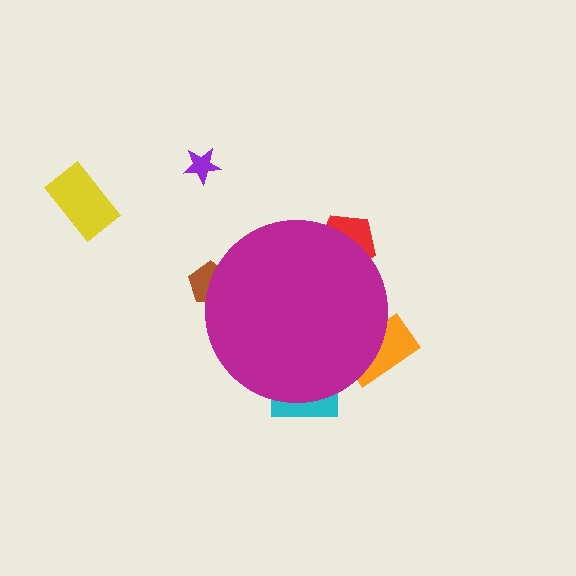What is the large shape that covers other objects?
A magenta circle.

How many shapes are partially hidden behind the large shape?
4 shapes are partially hidden.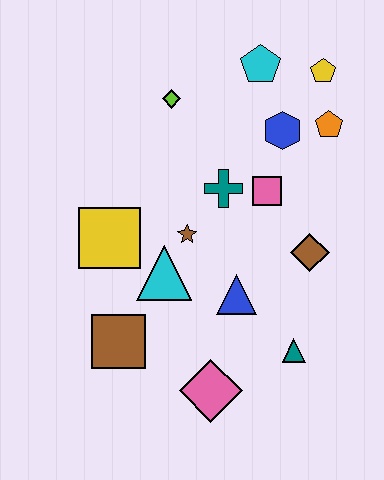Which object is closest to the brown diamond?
The pink square is closest to the brown diamond.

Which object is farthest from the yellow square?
The yellow pentagon is farthest from the yellow square.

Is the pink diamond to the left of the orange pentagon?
Yes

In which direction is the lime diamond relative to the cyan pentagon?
The lime diamond is to the left of the cyan pentagon.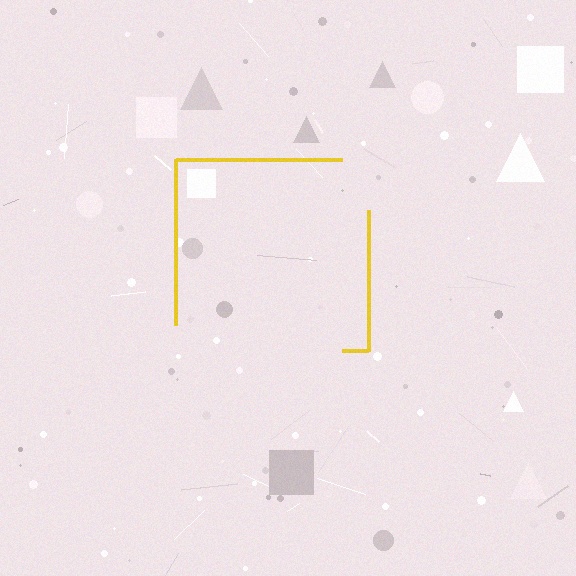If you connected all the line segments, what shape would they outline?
They would outline a square.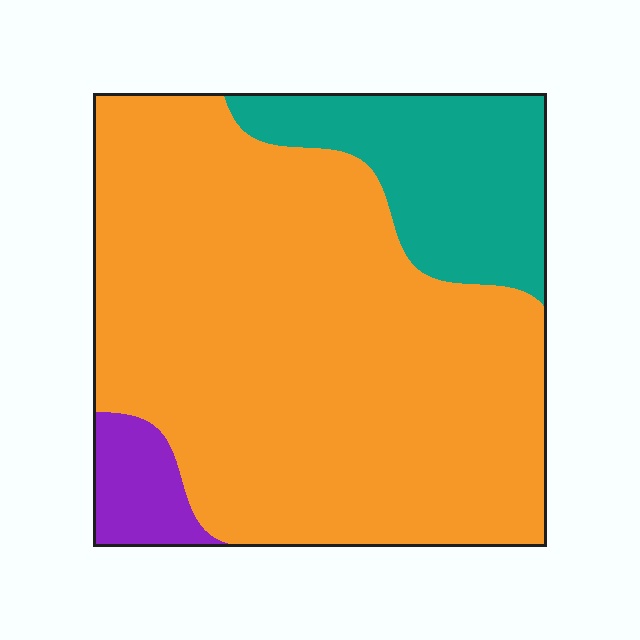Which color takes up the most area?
Orange, at roughly 75%.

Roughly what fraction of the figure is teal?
Teal covers about 20% of the figure.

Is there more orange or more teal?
Orange.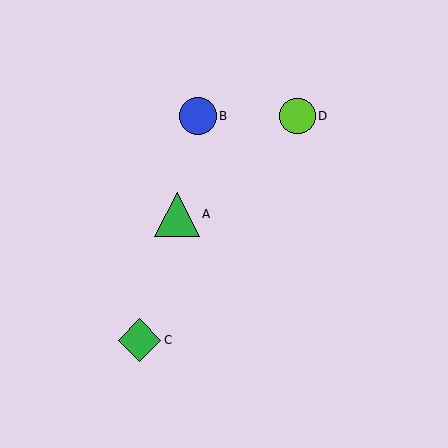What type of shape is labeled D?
Shape D is a lime circle.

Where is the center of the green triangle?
The center of the green triangle is at (177, 214).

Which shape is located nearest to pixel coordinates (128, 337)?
The green diamond (labeled C) at (140, 340) is nearest to that location.